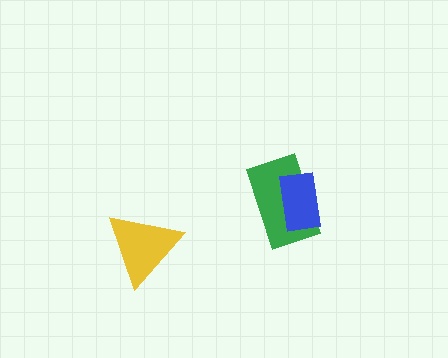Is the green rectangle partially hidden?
Yes, it is partially covered by another shape.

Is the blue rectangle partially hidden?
No, no other shape covers it.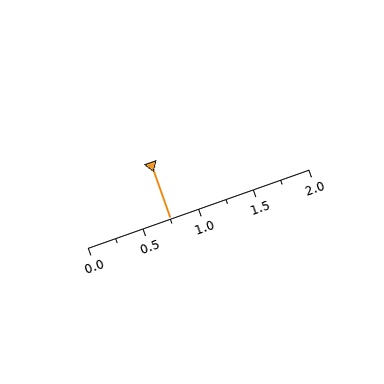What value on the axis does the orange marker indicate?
The marker indicates approximately 0.75.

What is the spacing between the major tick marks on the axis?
The major ticks are spaced 0.5 apart.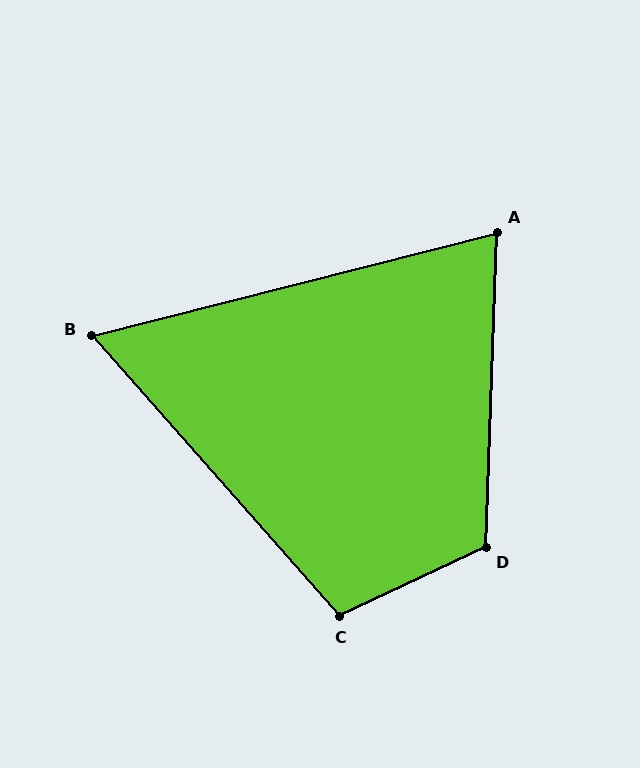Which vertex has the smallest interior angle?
B, at approximately 63 degrees.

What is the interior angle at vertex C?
Approximately 106 degrees (obtuse).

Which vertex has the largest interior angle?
D, at approximately 117 degrees.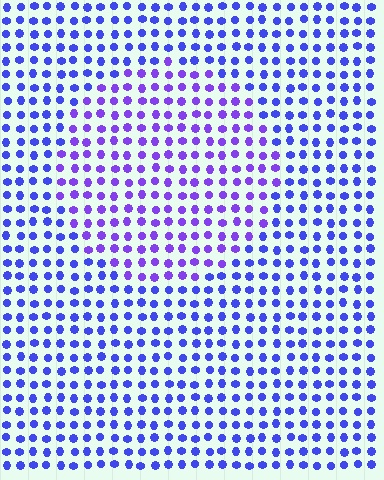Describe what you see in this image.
The image is filled with small blue elements in a uniform arrangement. A circle-shaped region is visible where the elements are tinted to a slightly different hue, forming a subtle color boundary.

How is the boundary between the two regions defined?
The boundary is defined purely by a slight shift in hue (about 27 degrees). Spacing, size, and orientation are identical on both sides.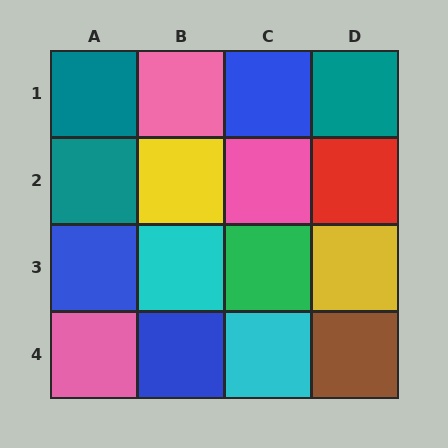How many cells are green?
1 cell is green.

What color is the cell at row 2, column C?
Pink.